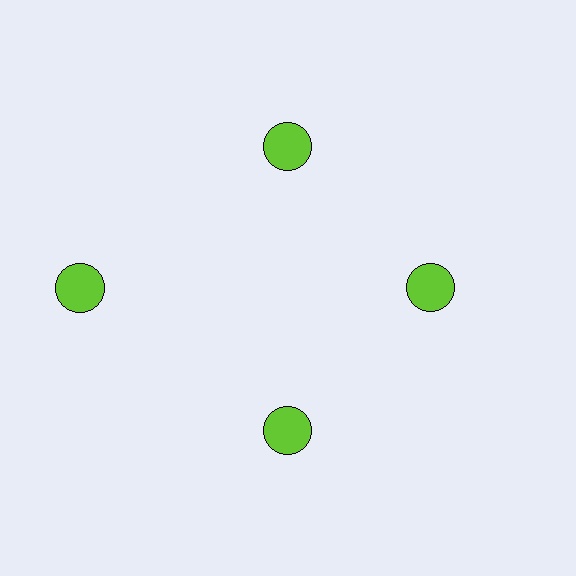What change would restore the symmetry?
The symmetry would be restored by moving it inward, back onto the ring so that all 4 circles sit at equal angles and equal distance from the center.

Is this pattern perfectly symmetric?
No. The 4 lime circles are arranged in a ring, but one element near the 9 o'clock position is pushed outward from the center, breaking the 4-fold rotational symmetry.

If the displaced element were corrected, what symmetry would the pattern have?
It would have 4-fold rotational symmetry — the pattern would map onto itself every 90 degrees.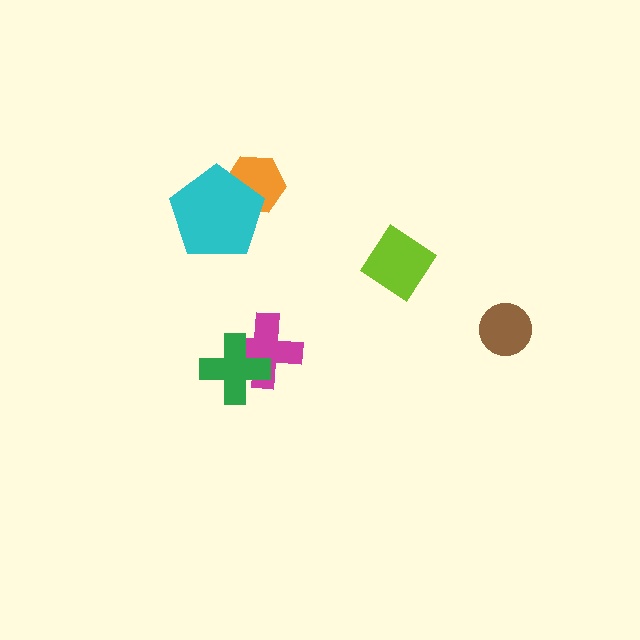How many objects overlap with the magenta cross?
1 object overlaps with the magenta cross.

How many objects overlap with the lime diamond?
0 objects overlap with the lime diamond.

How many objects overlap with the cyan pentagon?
1 object overlaps with the cyan pentagon.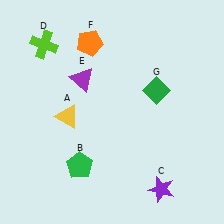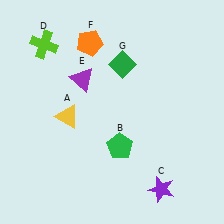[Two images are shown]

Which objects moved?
The objects that moved are: the green pentagon (B), the green diamond (G).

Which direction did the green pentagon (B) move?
The green pentagon (B) moved right.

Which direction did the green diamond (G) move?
The green diamond (G) moved left.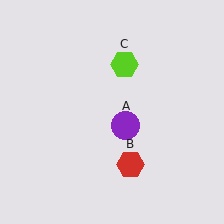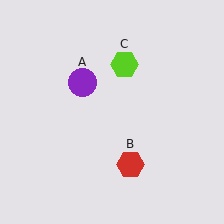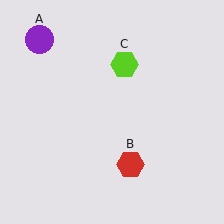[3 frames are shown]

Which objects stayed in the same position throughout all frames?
Red hexagon (object B) and lime hexagon (object C) remained stationary.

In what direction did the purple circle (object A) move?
The purple circle (object A) moved up and to the left.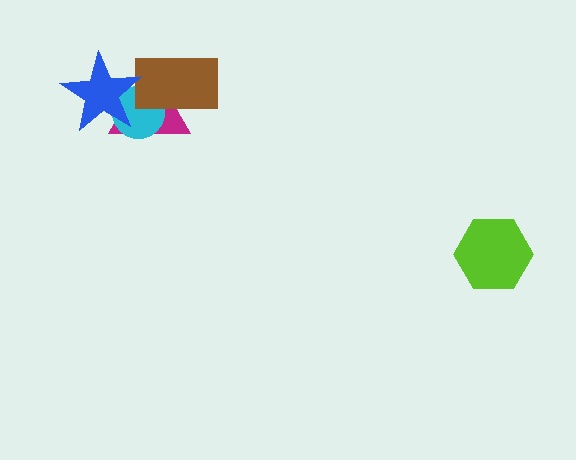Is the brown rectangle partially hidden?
Yes, it is partially covered by another shape.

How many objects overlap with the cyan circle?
3 objects overlap with the cyan circle.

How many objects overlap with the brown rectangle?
3 objects overlap with the brown rectangle.